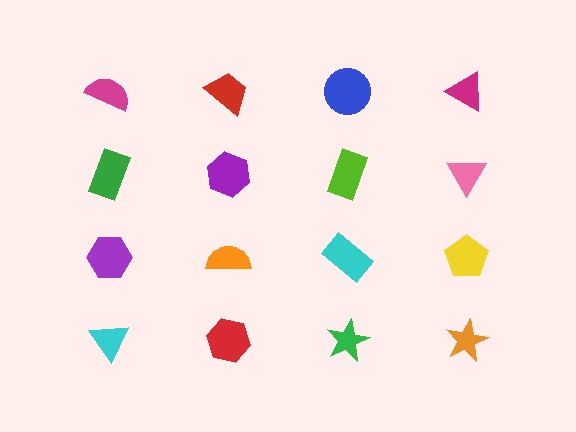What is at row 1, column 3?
A blue circle.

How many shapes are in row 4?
4 shapes.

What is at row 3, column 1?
A purple hexagon.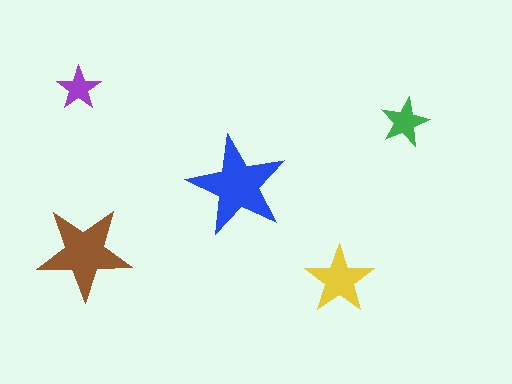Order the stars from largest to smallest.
the blue one, the brown one, the yellow one, the green one, the purple one.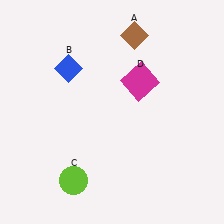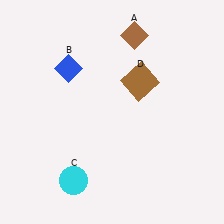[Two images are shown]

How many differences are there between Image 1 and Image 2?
There are 2 differences between the two images.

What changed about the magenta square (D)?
In Image 1, D is magenta. In Image 2, it changed to brown.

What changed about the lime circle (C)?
In Image 1, C is lime. In Image 2, it changed to cyan.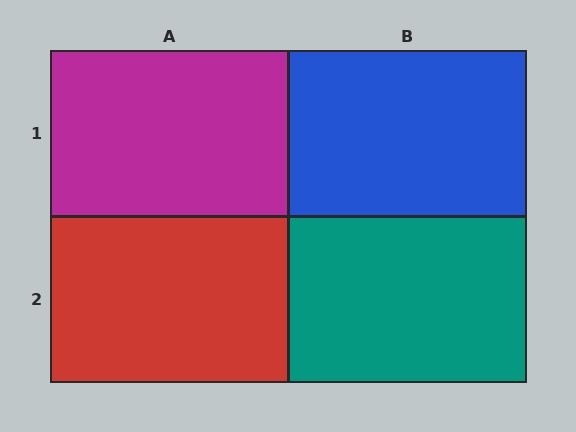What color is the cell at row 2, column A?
Red.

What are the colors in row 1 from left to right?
Magenta, blue.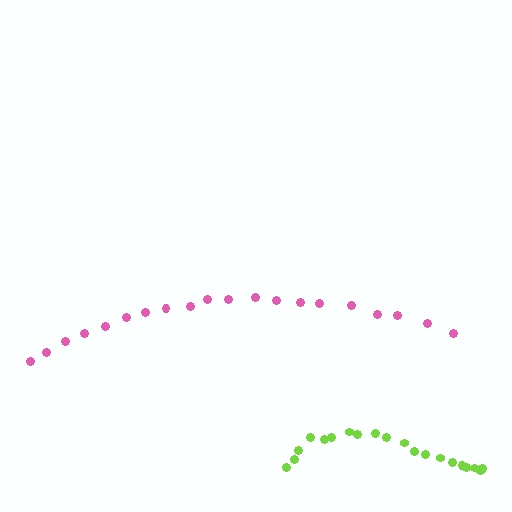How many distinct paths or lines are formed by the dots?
There are 2 distinct paths.